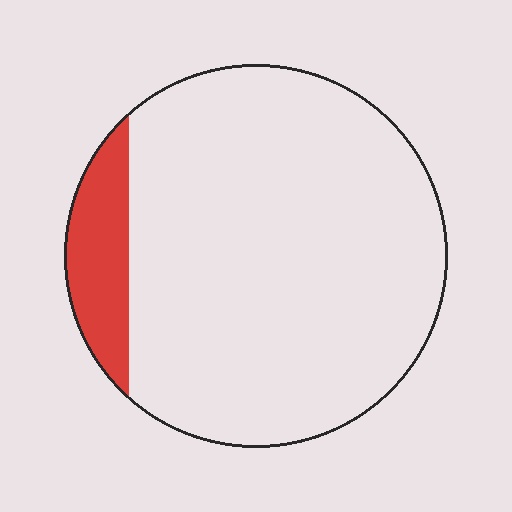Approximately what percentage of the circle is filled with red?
Approximately 10%.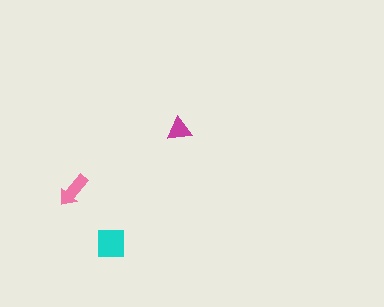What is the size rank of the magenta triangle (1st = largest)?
3rd.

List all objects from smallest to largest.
The magenta triangle, the pink arrow, the cyan square.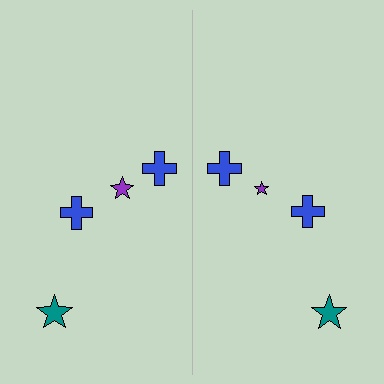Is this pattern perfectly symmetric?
No, the pattern is not perfectly symmetric. The purple star on the right side has a different size than its mirror counterpart.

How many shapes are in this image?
There are 8 shapes in this image.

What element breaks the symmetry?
The purple star on the right side has a different size than its mirror counterpart.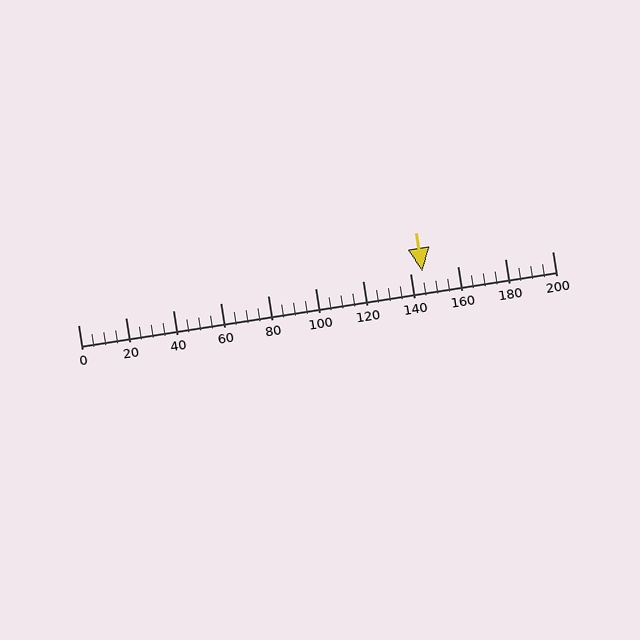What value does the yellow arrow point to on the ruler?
The yellow arrow points to approximately 145.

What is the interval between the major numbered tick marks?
The major tick marks are spaced 20 units apart.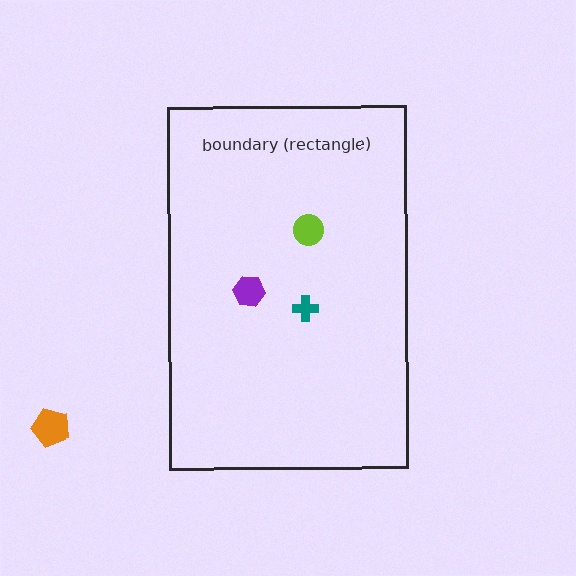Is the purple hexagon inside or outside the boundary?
Inside.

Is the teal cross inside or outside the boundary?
Inside.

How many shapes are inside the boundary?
3 inside, 1 outside.